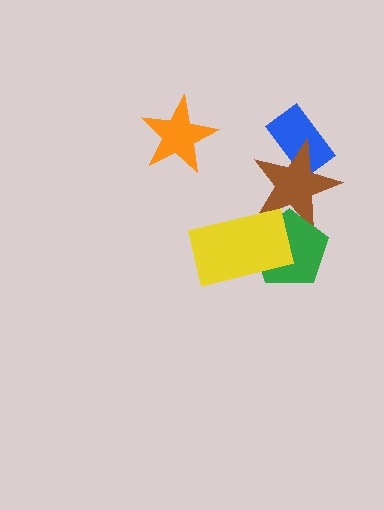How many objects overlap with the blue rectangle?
1 object overlaps with the blue rectangle.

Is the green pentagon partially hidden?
Yes, it is partially covered by another shape.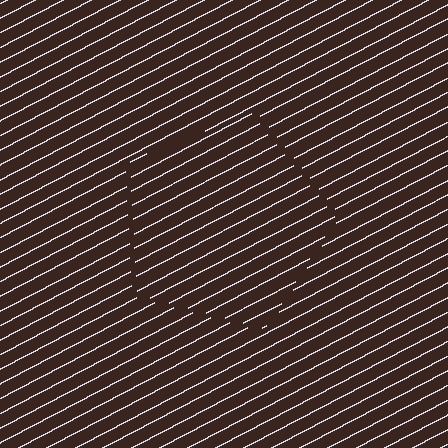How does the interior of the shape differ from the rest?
The interior of the shape contains the same grating, shifted by half a period — the contour is defined by the phase discontinuity where line-ends from the inner and outer gratings abut.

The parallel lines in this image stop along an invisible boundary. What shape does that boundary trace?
An illusory pentagon. The interior of the shape contains the same grating, shifted by half a period — the contour is defined by the phase discontinuity where line-ends from the inner and outer gratings abut.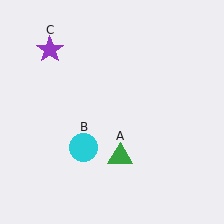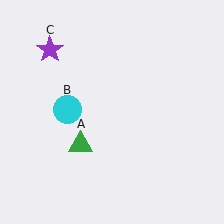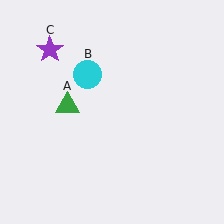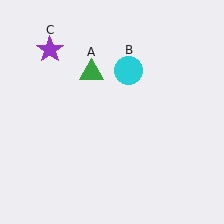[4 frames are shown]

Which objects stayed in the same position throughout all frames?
Purple star (object C) remained stationary.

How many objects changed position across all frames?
2 objects changed position: green triangle (object A), cyan circle (object B).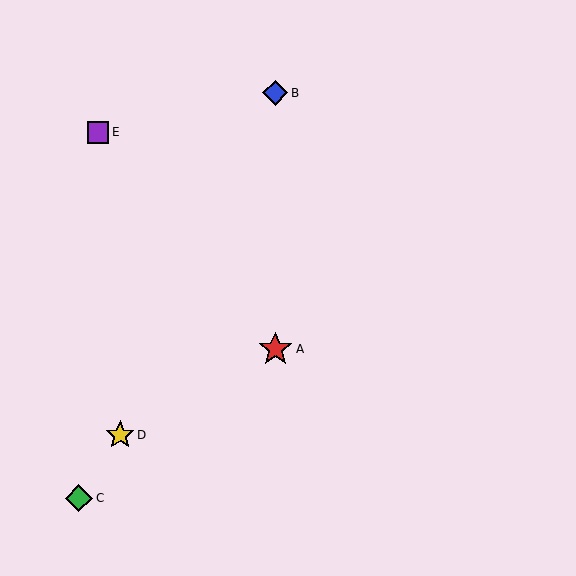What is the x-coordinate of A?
Object A is at x≈275.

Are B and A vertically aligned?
Yes, both are at x≈275.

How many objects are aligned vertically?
2 objects (A, B) are aligned vertically.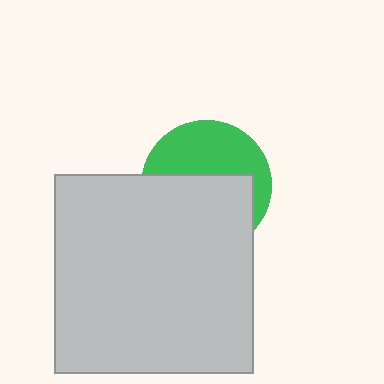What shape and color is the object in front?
The object in front is a light gray square.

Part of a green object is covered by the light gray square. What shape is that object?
It is a circle.